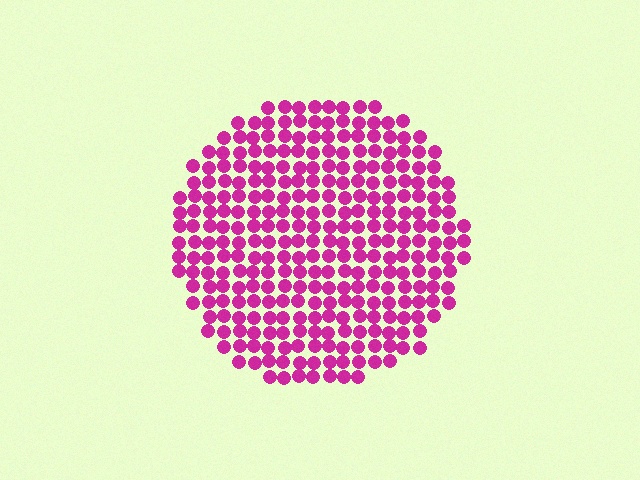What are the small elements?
The small elements are circles.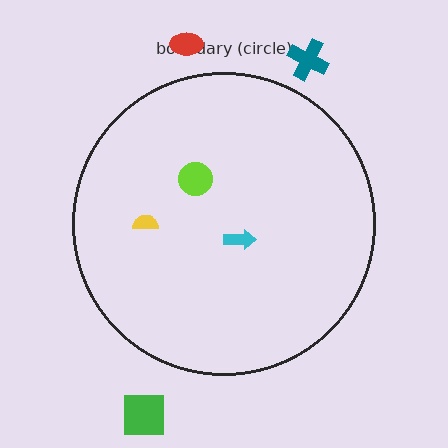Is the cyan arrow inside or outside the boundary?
Inside.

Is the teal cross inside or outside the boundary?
Outside.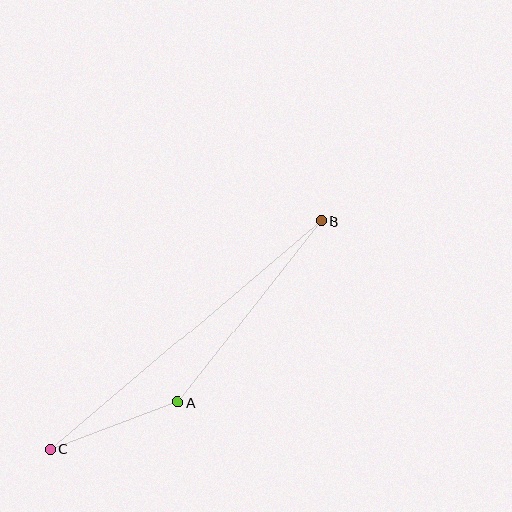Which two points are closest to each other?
Points A and C are closest to each other.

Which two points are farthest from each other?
Points B and C are farthest from each other.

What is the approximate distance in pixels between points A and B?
The distance between A and B is approximately 231 pixels.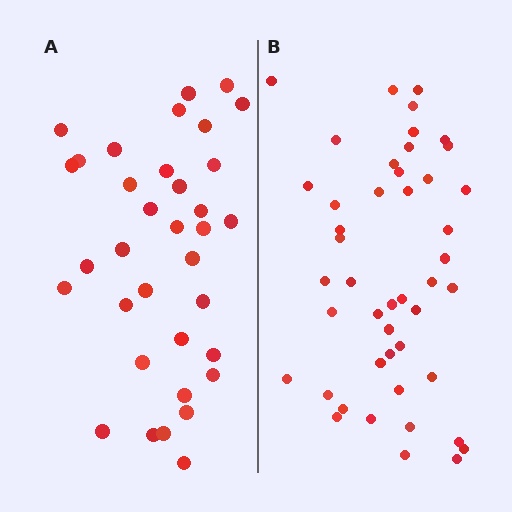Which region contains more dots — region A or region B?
Region B (the right region) has more dots.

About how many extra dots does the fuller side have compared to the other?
Region B has roughly 12 or so more dots than region A.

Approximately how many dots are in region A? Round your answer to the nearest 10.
About 40 dots. (The exact count is 35, which rounds to 40.)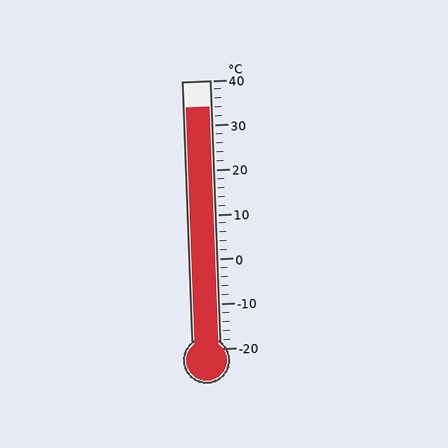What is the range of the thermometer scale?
The thermometer scale ranges from -20°C to 40°C.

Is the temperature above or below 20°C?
The temperature is above 20°C.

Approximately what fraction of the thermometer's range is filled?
The thermometer is filled to approximately 90% of its range.